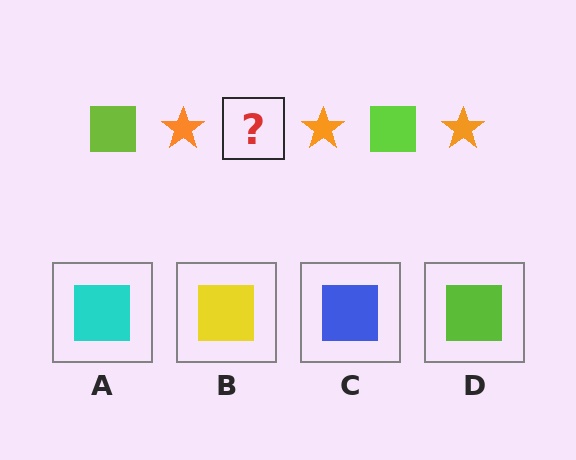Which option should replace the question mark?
Option D.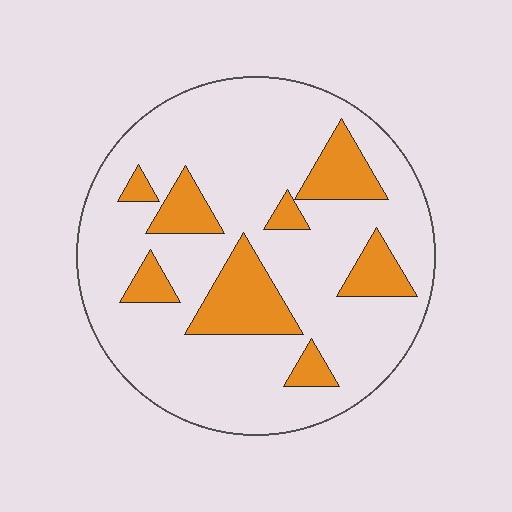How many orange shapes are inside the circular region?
8.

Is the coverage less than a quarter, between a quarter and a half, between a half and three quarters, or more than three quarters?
Less than a quarter.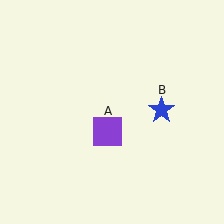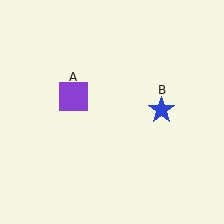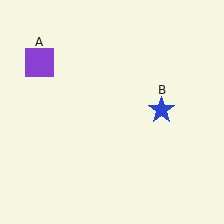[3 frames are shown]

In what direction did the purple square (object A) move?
The purple square (object A) moved up and to the left.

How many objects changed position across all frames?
1 object changed position: purple square (object A).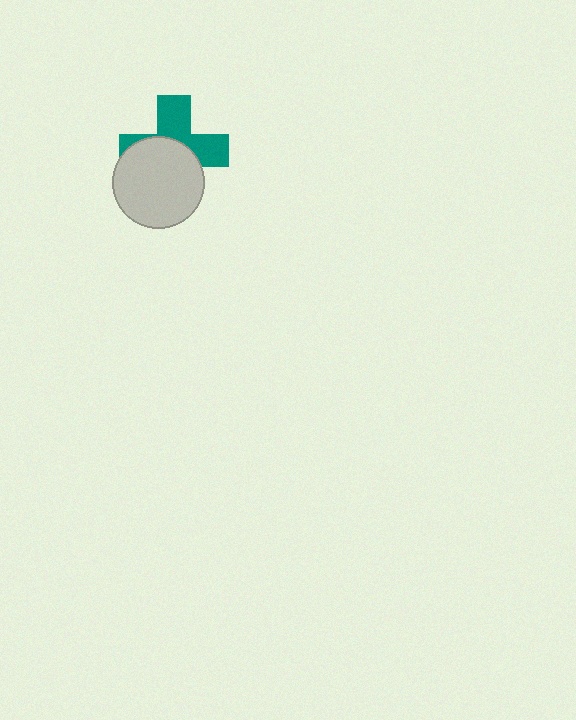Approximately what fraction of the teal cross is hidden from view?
Roughly 52% of the teal cross is hidden behind the light gray circle.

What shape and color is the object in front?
The object in front is a light gray circle.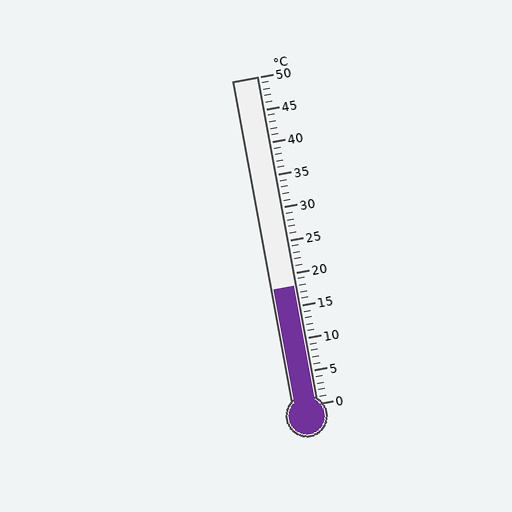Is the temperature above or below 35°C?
The temperature is below 35°C.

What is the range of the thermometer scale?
The thermometer scale ranges from 0°C to 50°C.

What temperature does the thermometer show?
The thermometer shows approximately 18°C.